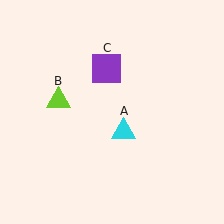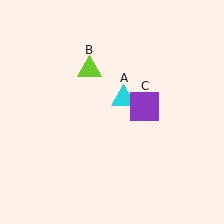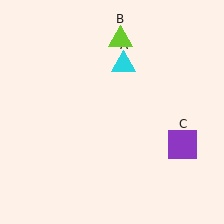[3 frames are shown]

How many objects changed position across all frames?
3 objects changed position: cyan triangle (object A), lime triangle (object B), purple square (object C).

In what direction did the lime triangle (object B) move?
The lime triangle (object B) moved up and to the right.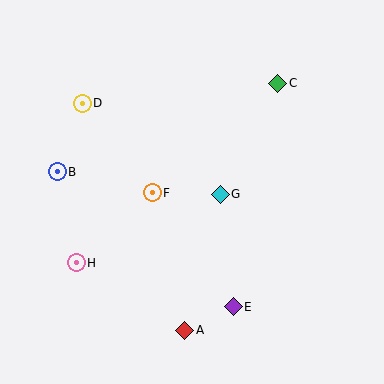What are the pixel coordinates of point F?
Point F is at (152, 193).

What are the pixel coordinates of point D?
Point D is at (82, 103).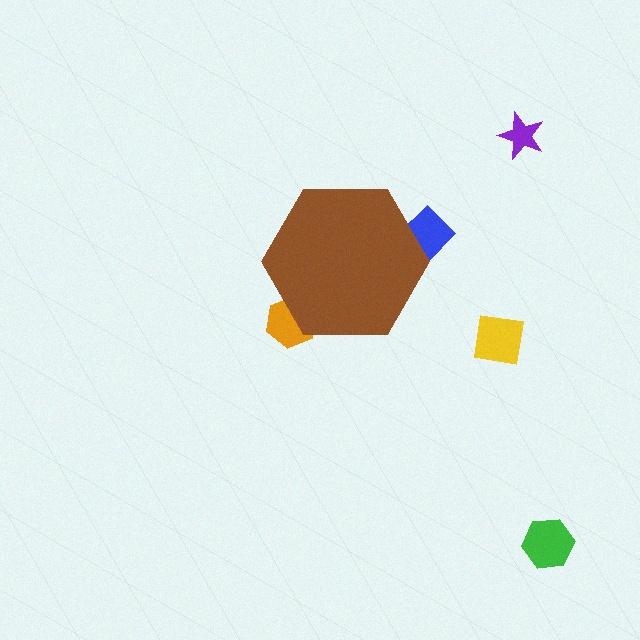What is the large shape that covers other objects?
A brown hexagon.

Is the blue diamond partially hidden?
Yes, the blue diamond is partially hidden behind the brown hexagon.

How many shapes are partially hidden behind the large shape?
2 shapes are partially hidden.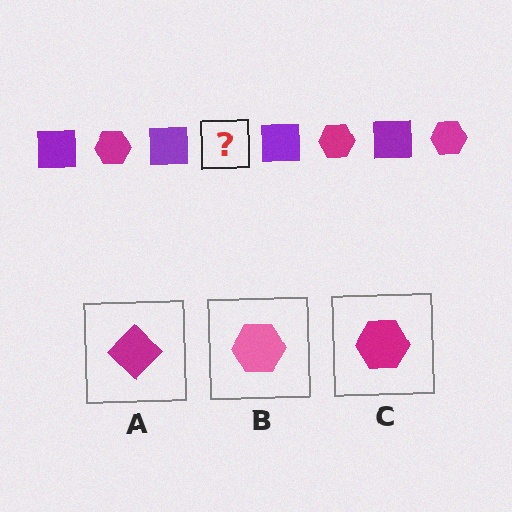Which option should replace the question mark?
Option C.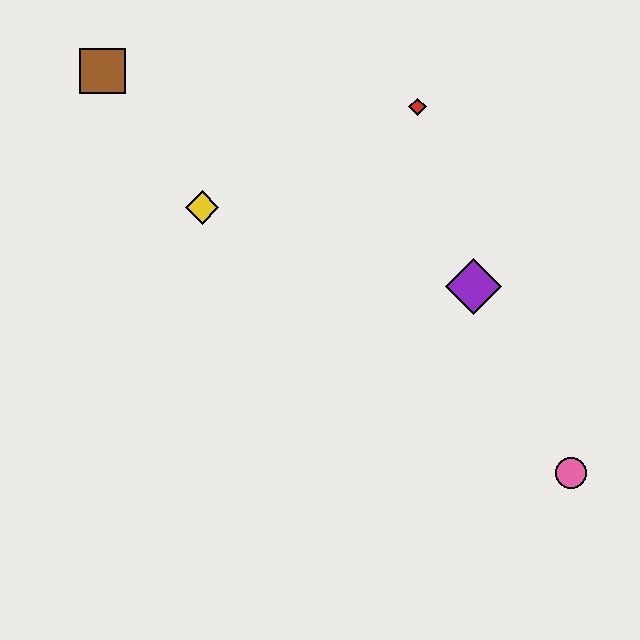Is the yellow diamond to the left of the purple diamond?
Yes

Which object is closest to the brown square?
The yellow diamond is closest to the brown square.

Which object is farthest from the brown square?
The pink circle is farthest from the brown square.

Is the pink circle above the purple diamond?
No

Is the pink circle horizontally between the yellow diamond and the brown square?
No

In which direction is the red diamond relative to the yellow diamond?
The red diamond is to the right of the yellow diamond.